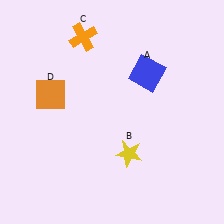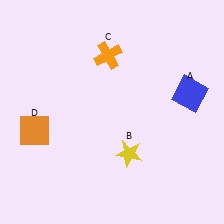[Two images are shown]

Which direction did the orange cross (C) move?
The orange cross (C) moved right.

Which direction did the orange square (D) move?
The orange square (D) moved down.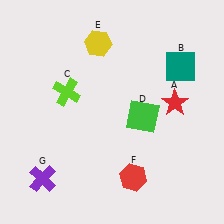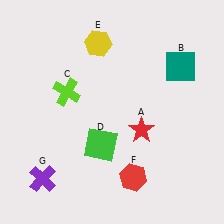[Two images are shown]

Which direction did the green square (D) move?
The green square (D) moved left.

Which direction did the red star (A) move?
The red star (A) moved left.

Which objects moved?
The objects that moved are: the red star (A), the green square (D).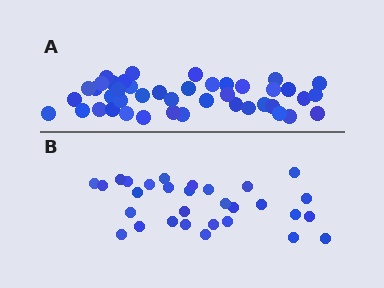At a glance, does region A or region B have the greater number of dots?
Region A (the top region) has more dots.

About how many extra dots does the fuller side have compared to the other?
Region A has approximately 15 more dots than region B.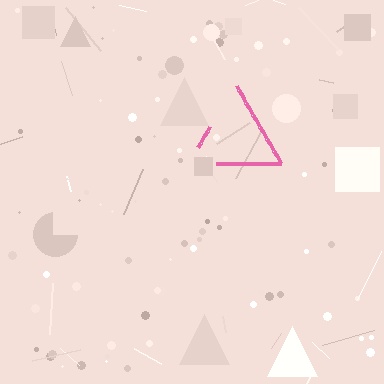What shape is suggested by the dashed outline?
The dashed outline suggests a triangle.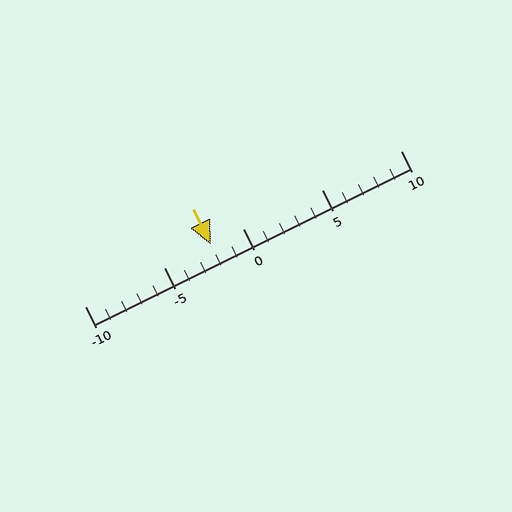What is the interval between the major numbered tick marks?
The major tick marks are spaced 5 units apart.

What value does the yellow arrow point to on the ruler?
The yellow arrow points to approximately -2.